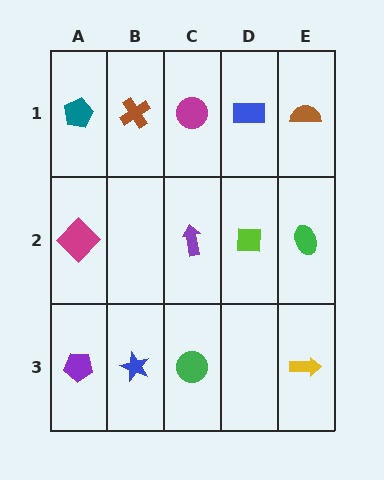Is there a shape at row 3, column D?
No, that cell is empty.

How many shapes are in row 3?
4 shapes.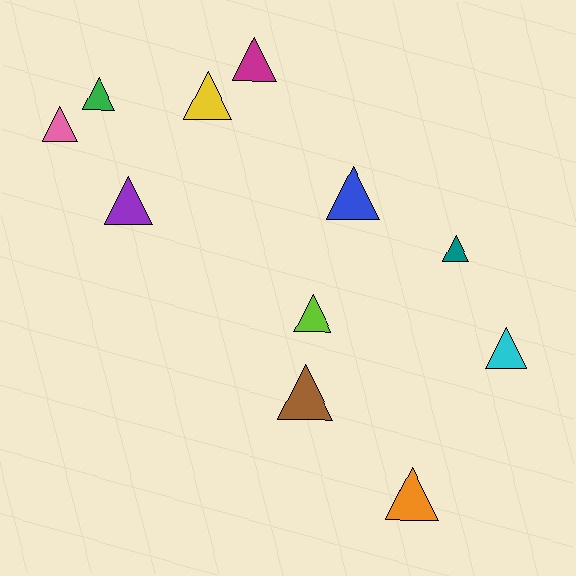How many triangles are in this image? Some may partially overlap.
There are 11 triangles.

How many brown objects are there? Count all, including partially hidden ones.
There is 1 brown object.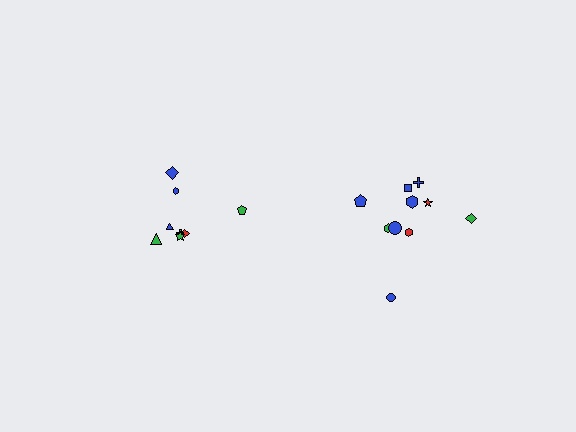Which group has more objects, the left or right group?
The right group.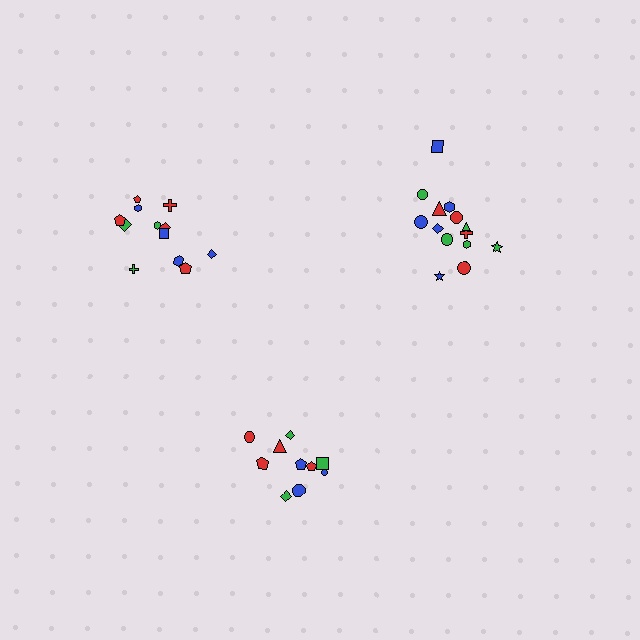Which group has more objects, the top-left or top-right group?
The top-right group.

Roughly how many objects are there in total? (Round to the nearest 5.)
Roughly 35 objects in total.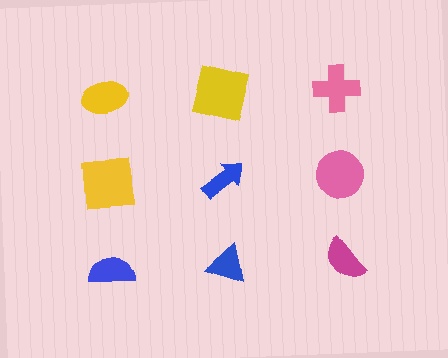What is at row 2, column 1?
A yellow square.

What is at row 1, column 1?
A yellow ellipse.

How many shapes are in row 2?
3 shapes.